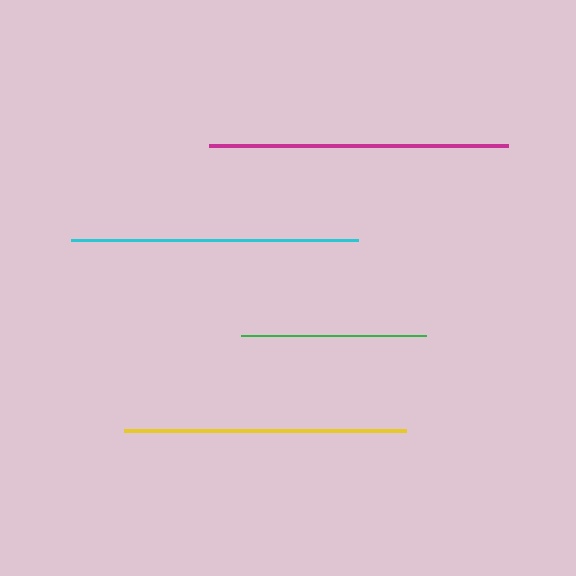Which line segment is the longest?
The magenta line is the longest at approximately 299 pixels.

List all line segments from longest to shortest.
From longest to shortest: magenta, cyan, yellow, green.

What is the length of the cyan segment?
The cyan segment is approximately 287 pixels long.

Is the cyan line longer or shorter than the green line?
The cyan line is longer than the green line.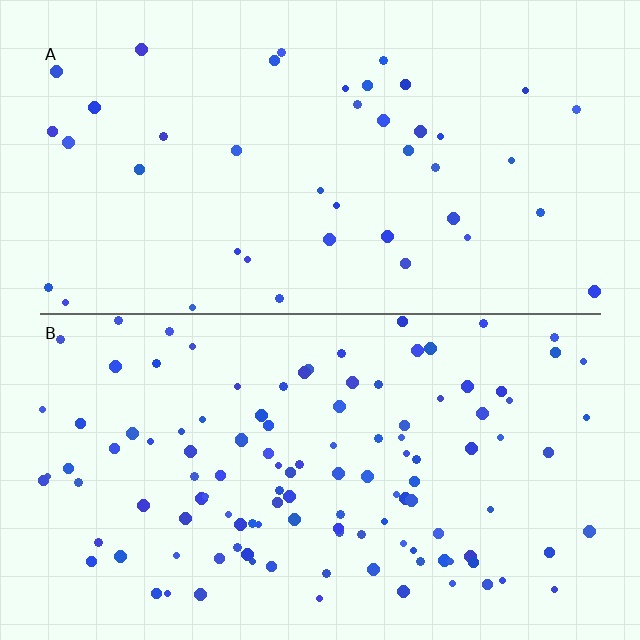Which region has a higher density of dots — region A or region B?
B (the bottom).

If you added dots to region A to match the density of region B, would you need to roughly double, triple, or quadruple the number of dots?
Approximately triple.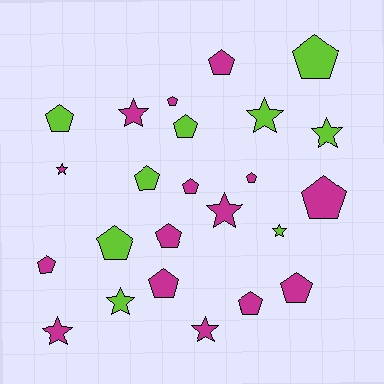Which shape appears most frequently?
Pentagon, with 15 objects.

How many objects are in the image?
There are 24 objects.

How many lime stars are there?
There are 4 lime stars.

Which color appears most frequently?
Magenta, with 15 objects.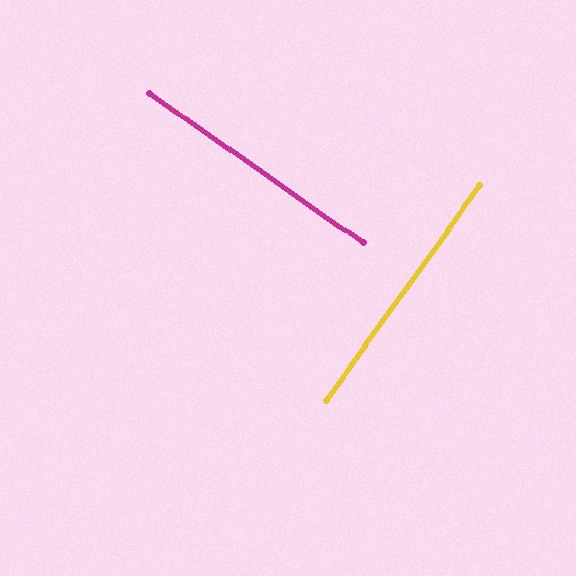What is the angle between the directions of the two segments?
Approximately 89 degrees.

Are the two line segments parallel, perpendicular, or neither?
Perpendicular — they meet at approximately 89°.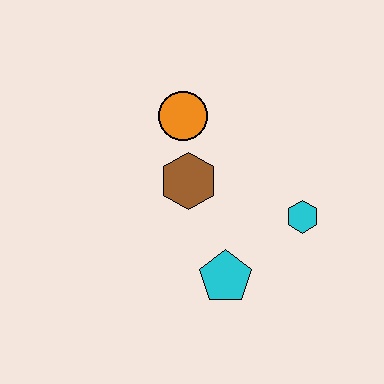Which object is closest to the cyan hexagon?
The cyan pentagon is closest to the cyan hexagon.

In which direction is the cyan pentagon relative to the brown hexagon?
The cyan pentagon is below the brown hexagon.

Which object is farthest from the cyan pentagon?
The orange circle is farthest from the cyan pentagon.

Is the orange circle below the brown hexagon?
No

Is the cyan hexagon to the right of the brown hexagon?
Yes